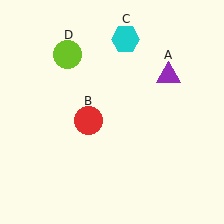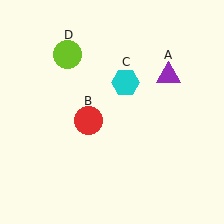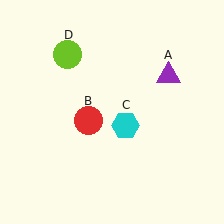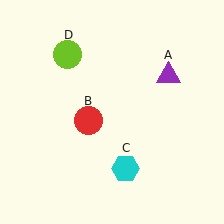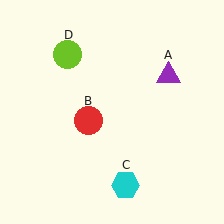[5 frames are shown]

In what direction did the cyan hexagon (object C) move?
The cyan hexagon (object C) moved down.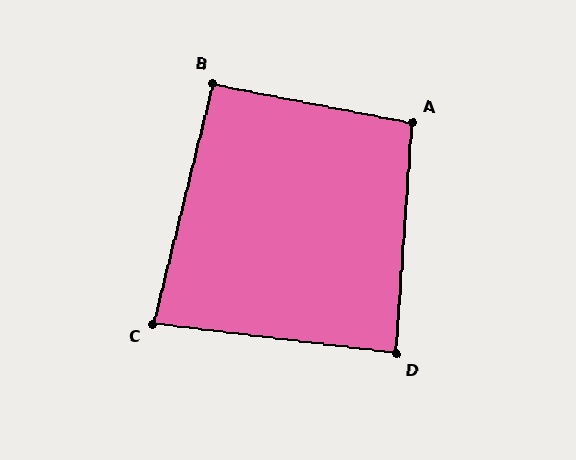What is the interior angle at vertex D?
Approximately 87 degrees (approximately right).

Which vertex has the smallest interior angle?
C, at approximately 83 degrees.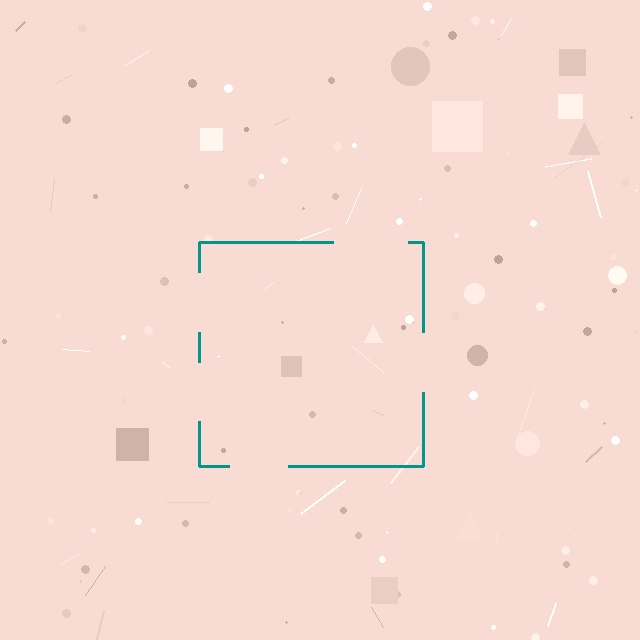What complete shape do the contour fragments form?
The contour fragments form a square.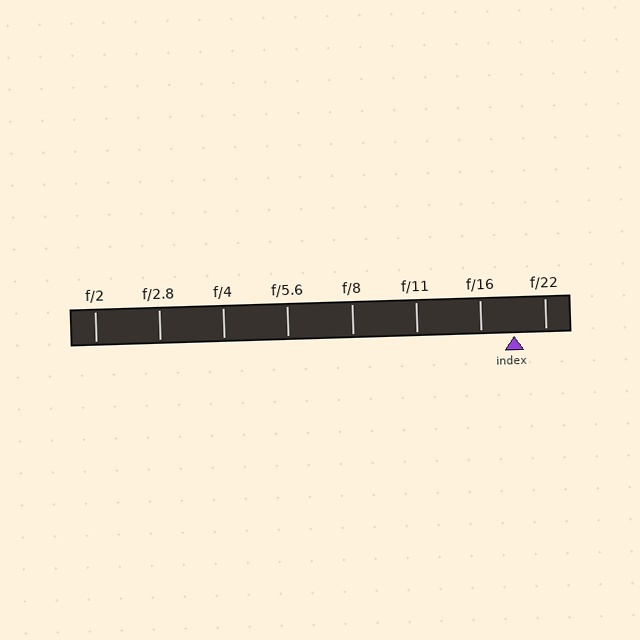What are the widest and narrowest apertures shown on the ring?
The widest aperture shown is f/2 and the narrowest is f/22.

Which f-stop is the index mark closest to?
The index mark is closest to f/22.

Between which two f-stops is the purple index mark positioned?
The index mark is between f/16 and f/22.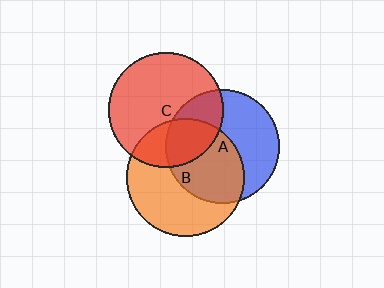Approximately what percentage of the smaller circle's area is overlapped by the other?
Approximately 50%.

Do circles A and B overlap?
Yes.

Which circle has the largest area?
Circle B (orange).